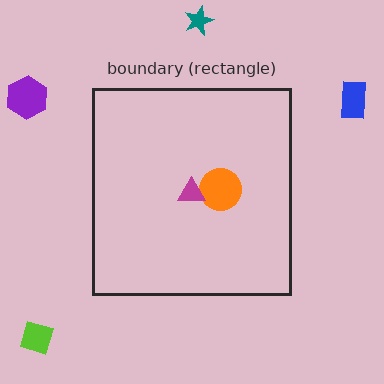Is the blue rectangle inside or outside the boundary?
Outside.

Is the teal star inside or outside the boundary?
Outside.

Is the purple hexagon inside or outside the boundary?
Outside.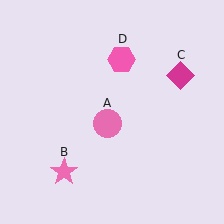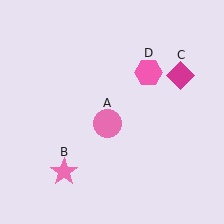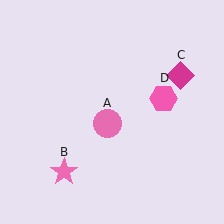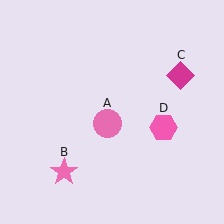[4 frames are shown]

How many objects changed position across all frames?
1 object changed position: pink hexagon (object D).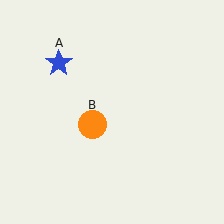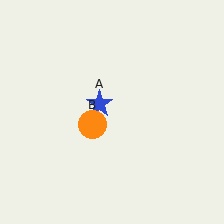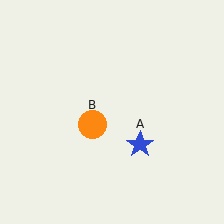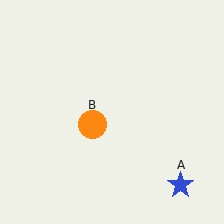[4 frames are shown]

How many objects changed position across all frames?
1 object changed position: blue star (object A).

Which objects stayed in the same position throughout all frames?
Orange circle (object B) remained stationary.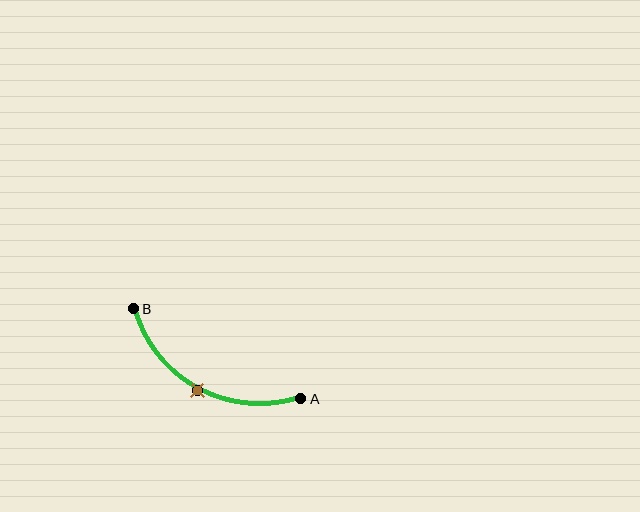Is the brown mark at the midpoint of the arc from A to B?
Yes. The brown mark lies on the arc at equal arc-length from both A and B — it is the arc midpoint.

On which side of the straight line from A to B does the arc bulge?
The arc bulges below the straight line connecting A and B.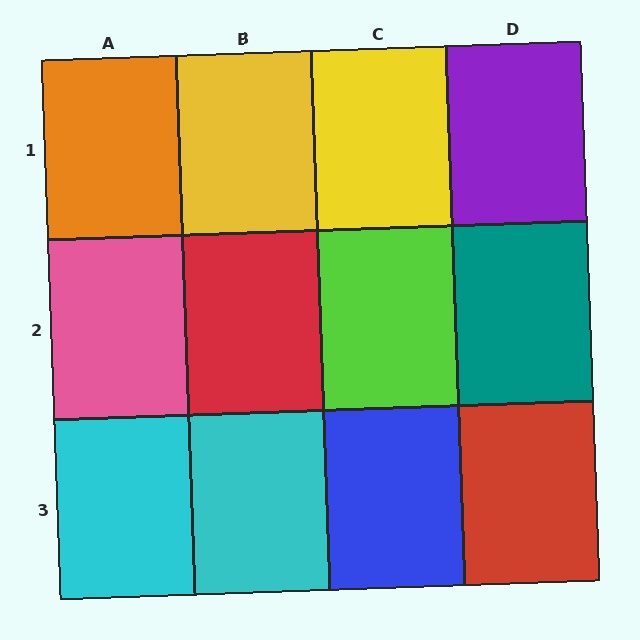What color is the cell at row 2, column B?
Red.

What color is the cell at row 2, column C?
Lime.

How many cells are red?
2 cells are red.